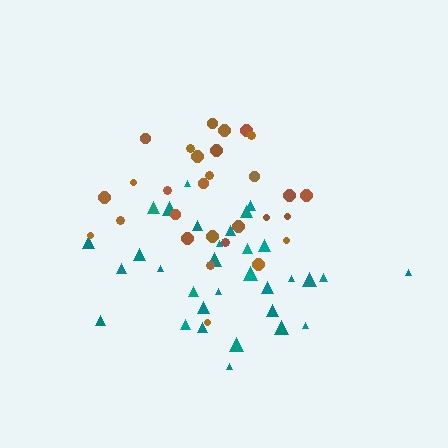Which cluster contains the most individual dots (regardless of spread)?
Teal (32).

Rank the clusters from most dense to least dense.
brown, teal.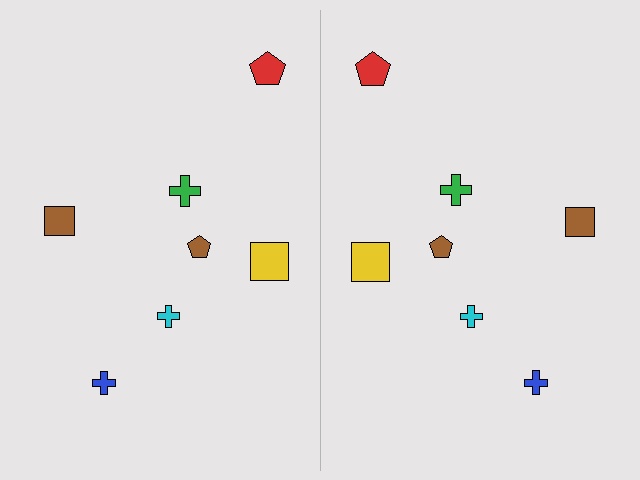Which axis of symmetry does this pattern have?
The pattern has a vertical axis of symmetry running through the center of the image.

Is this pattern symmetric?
Yes, this pattern has bilateral (reflection) symmetry.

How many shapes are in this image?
There are 14 shapes in this image.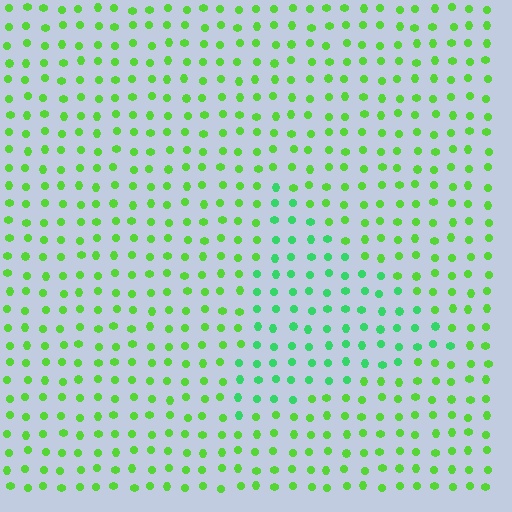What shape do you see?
I see a triangle.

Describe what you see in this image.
The image is filled with small lime elements in a uniform arrangement. A triangle-shaped region is visible where the elements are tinted to a slightly different hue, forming a subtle color boundary.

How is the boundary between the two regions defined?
The boundary is defined purely by a slight shift in hue (about 31 degrees). Spacing, size, and orientation are identical on both sides.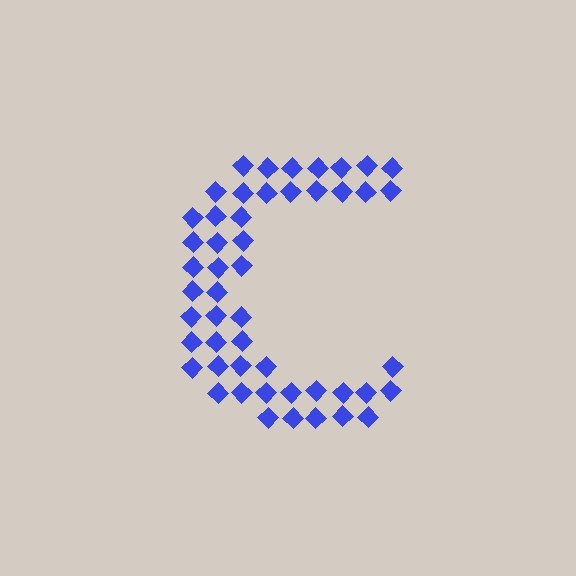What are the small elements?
The small elements are diamonds.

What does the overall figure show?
The overall figure shows the letter C.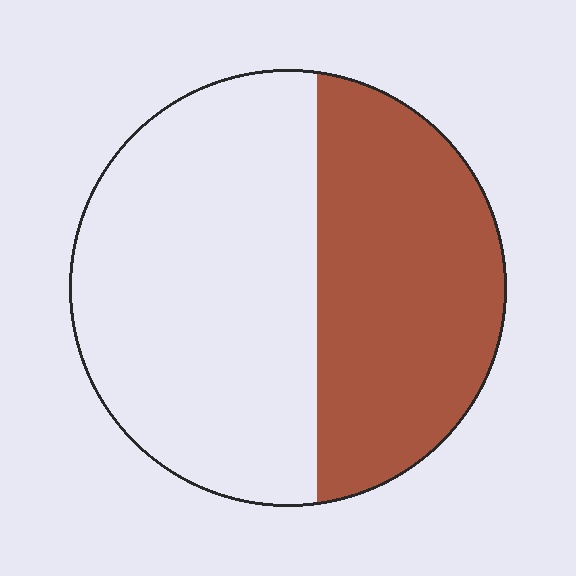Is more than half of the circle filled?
No.